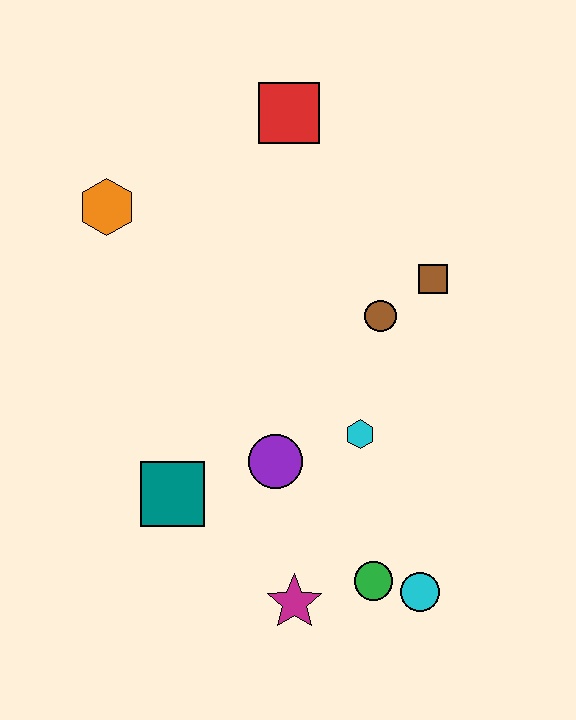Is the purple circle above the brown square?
No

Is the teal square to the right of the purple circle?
No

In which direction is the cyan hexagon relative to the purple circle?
The cyan hexagon is to the right of the purple circle.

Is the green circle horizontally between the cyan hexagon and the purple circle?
No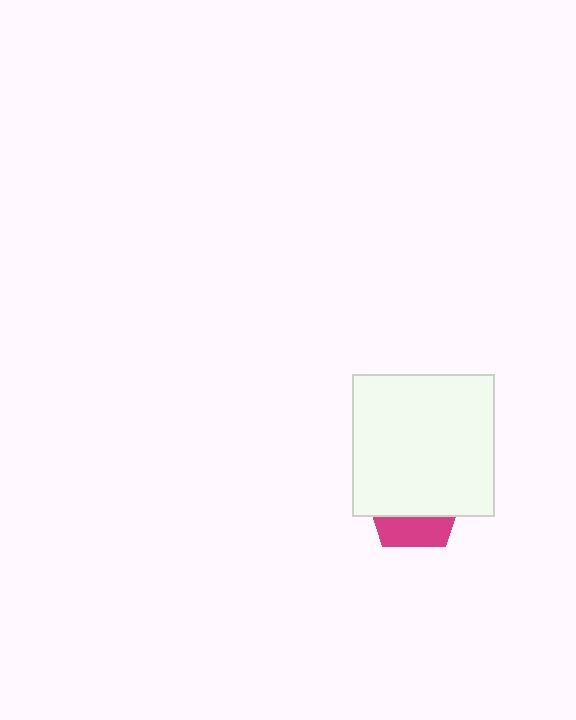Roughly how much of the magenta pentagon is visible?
A small part of it is visible (roughly 31%).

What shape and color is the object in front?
The object in front is a white square.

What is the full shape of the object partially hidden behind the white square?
The partially hidden object is a magenta pentagon.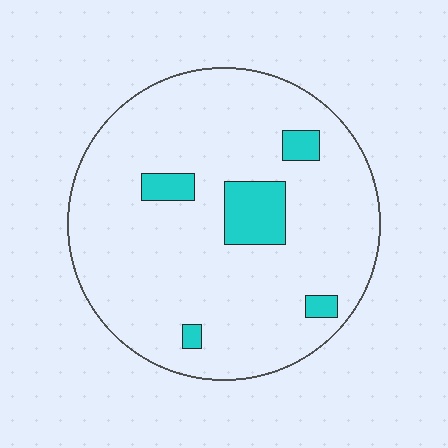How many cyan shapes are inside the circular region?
5.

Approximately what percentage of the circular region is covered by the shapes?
Approximately 10%.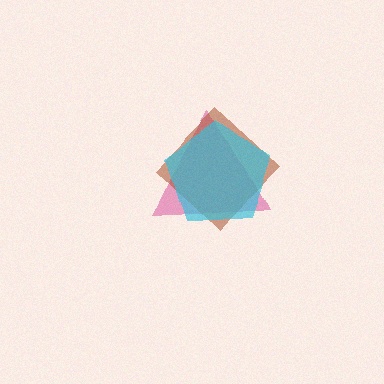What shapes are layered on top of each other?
The layered shapes are: a pink triangle, a brown diamond, a cyan pentagon.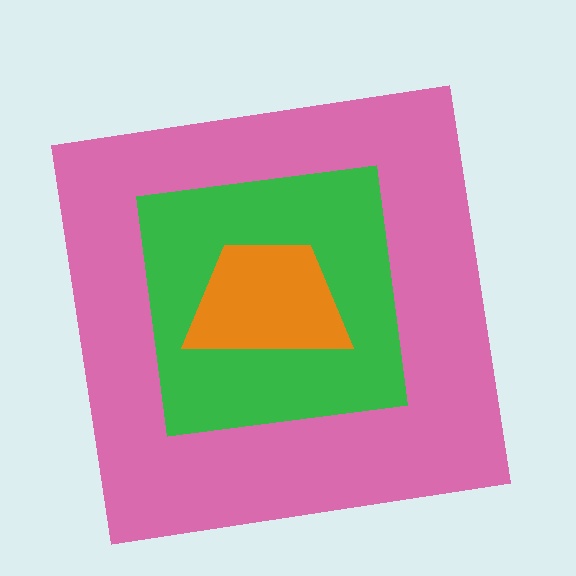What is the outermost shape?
The pink square.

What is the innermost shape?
The orange trapezoid.